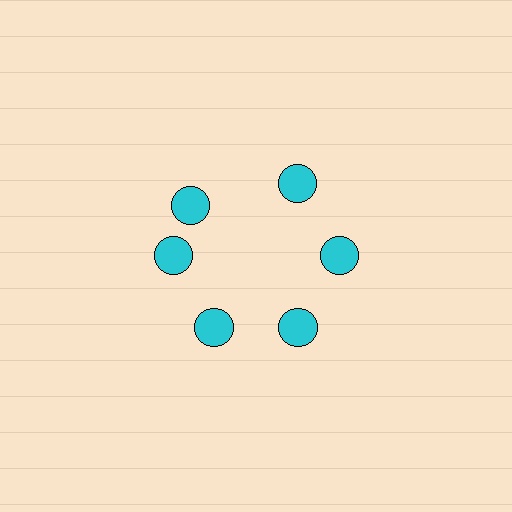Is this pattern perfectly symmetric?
No. The 6 cyan circles are arranged in a ring, but one element near the 11 o'clock position is rotated out of alignment along the ring, breaking the 6-fold rotational symmetry.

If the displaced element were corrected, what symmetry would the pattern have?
It would have 6-fold rotational symmetry — the pattern would map onto itself every 60 degrees.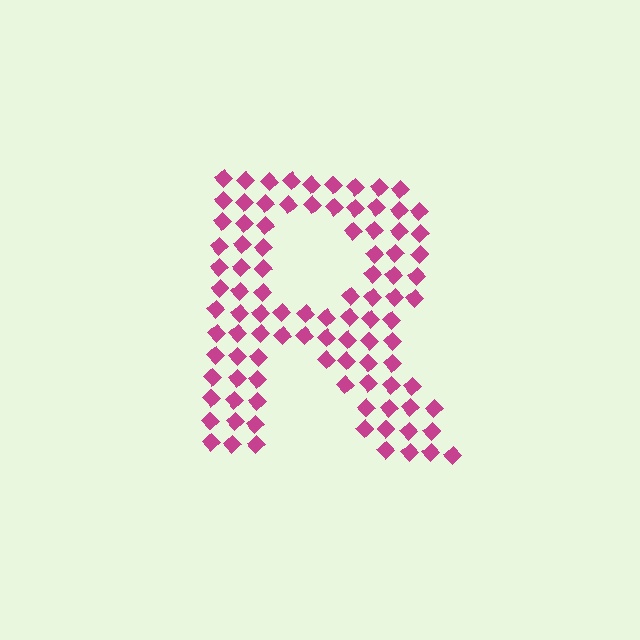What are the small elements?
The small elements are diamonds.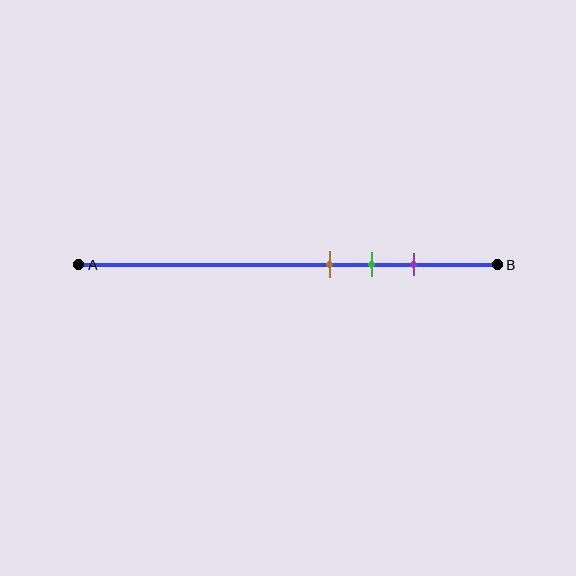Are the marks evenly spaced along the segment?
Yes, the marks are approximately evenly spaced.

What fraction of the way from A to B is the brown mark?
The brown mark is approximately 60% (0.6) of the way from A to B.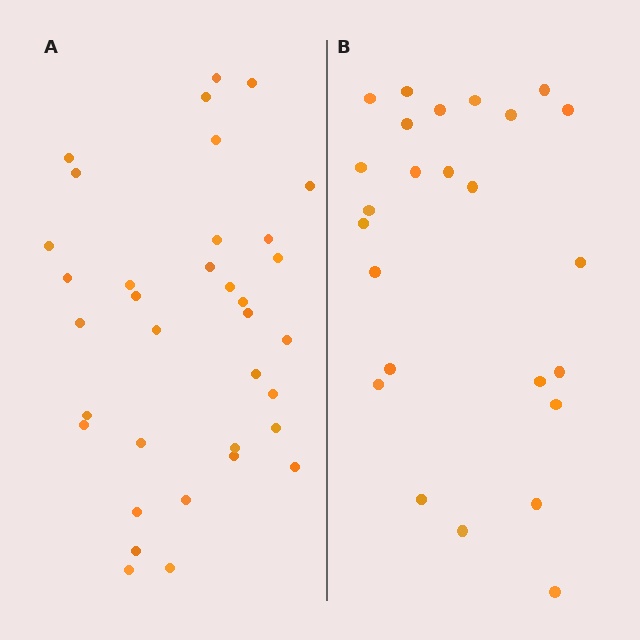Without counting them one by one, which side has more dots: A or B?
Region A (the left region) has more dots.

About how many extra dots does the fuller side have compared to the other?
Region A has roughly 10 or so more dots than region B.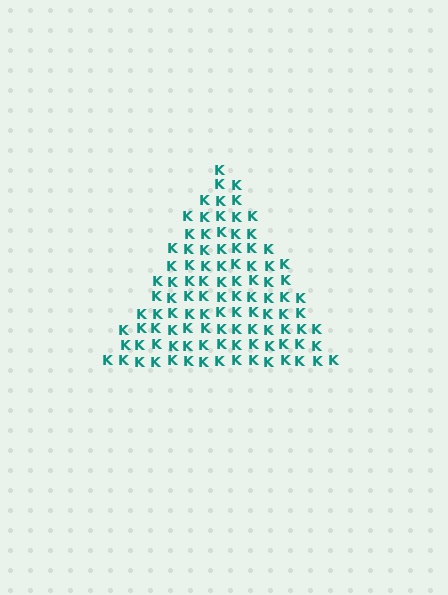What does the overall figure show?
The overall figure shows a triangle.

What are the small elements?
The small elements are letter K's.